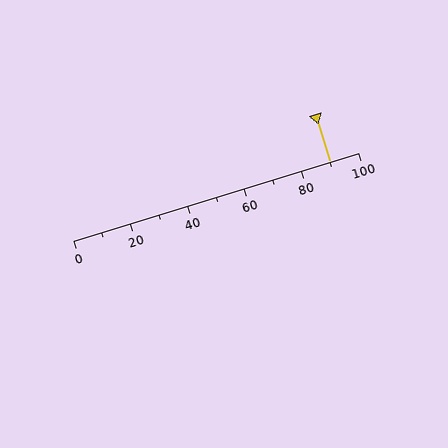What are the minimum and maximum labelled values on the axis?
The axis runs from 0 to 100.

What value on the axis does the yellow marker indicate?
The marker indicates approximately 90.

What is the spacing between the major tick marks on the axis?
The major ticks are spaced 20 apart.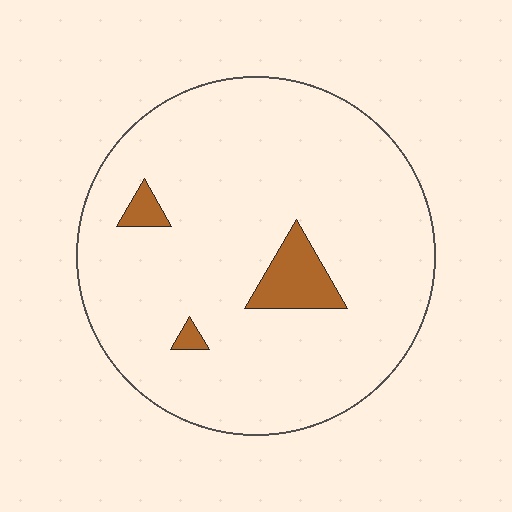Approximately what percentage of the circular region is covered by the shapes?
Approximately 5%.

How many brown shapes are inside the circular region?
3.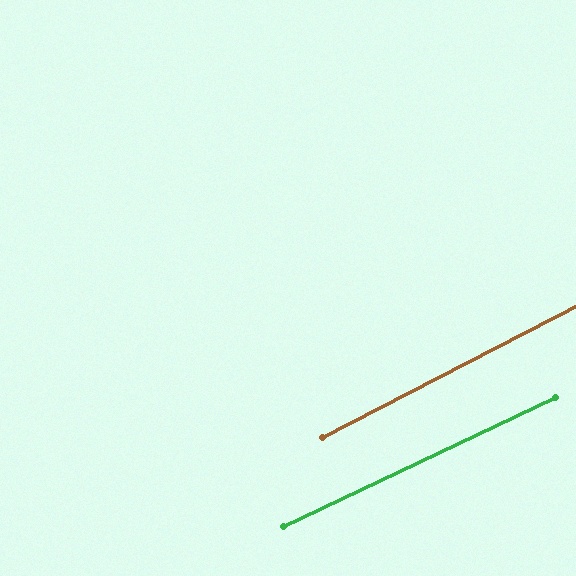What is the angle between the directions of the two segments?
Approximately 2 degrees.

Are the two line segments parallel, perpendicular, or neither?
Parallel — their directions differ by only 1.9°.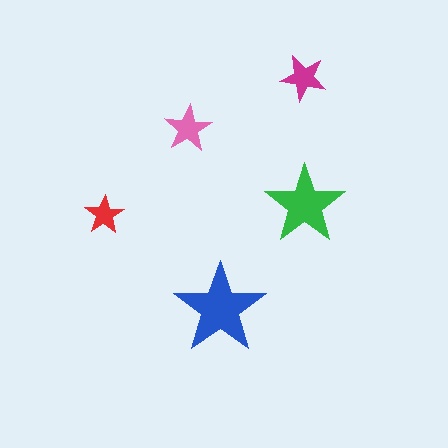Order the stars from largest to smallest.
the blue one, the green one, the pink one, the magenta one, the red one.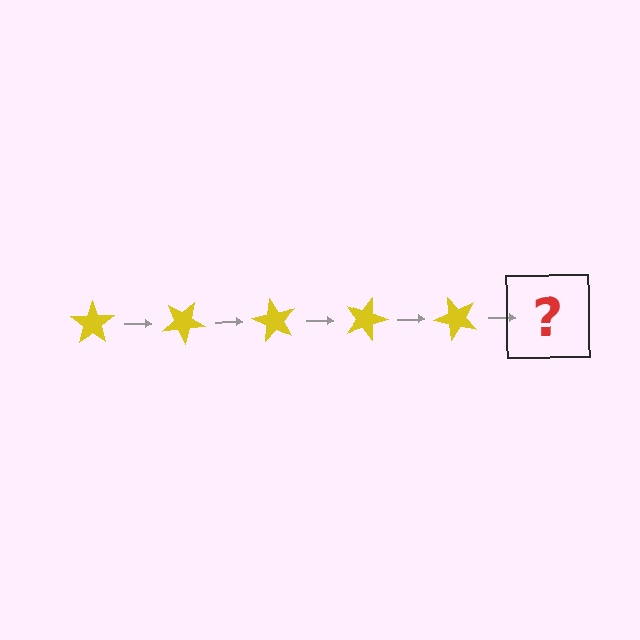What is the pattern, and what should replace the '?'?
The pattern is that the star rotates 30 degrees each step. The '?' should be a yellow star rotated 150 degrees.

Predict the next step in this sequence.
The next step is a yellow star rotated 150 degrees.